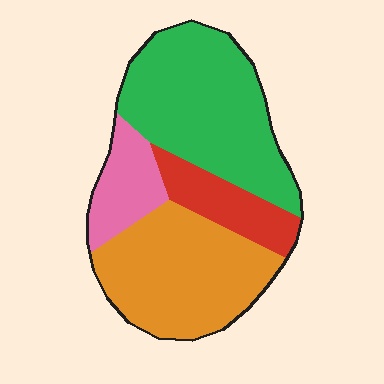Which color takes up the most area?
Green, at roughly 40%.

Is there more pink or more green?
Green.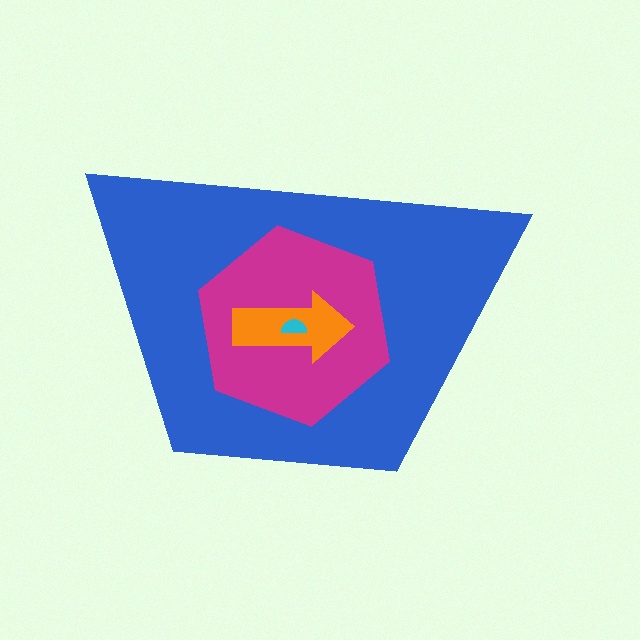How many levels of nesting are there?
4.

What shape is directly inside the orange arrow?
The cyan semicircle.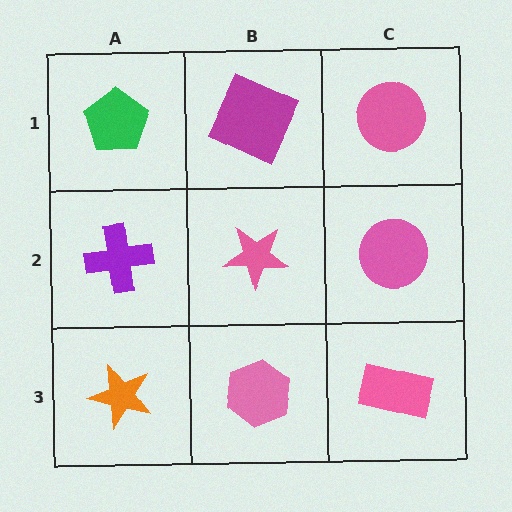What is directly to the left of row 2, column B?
A purple cross.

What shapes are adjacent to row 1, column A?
A purple cross (row 2, column A), a magenta square (row 1, column B).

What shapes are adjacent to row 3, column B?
A pink star (row 2, column B), an orange star (row 3, column A), a pink rectangle (row 3, column C).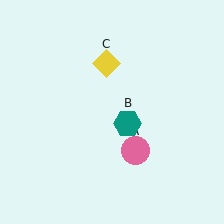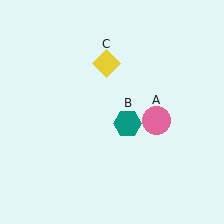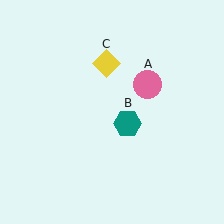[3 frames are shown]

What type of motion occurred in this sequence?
The pink circle (object A) rotated counterclockwise around the center of the scene.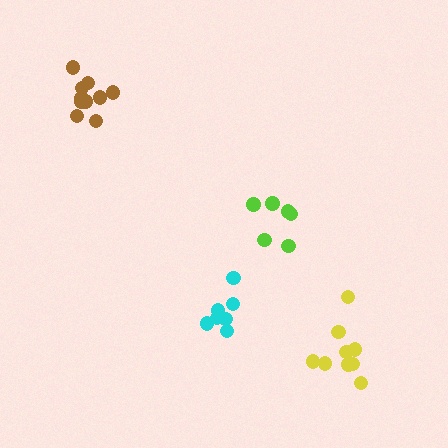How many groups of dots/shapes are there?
There are 4 groups.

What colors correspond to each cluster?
The clusters are colored: yellow, lime, brown, cyan.